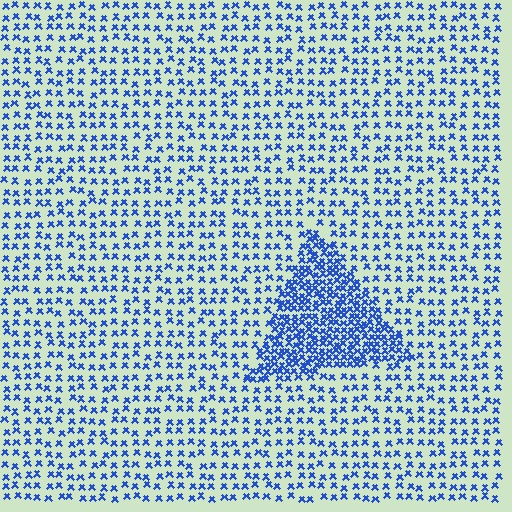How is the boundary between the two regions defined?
The boundary is defined by a change in element density (approximately 2.5x ratio). All elements are the same color, size, and shape.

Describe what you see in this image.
The image contains small blue elements arranged at two different densities. A triangle-shaped region is visible where the elements are more densely packed than the surrounding area.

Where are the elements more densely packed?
The elements are more densely packed inside the triangle boundary.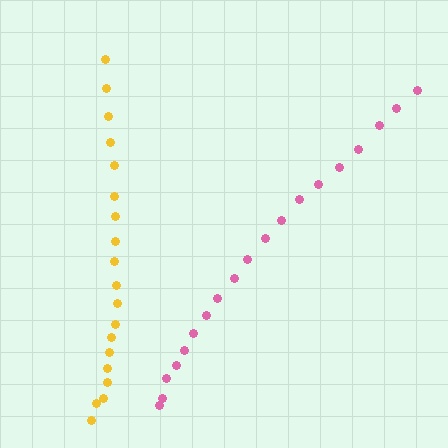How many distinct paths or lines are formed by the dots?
There are 2 distinct paths.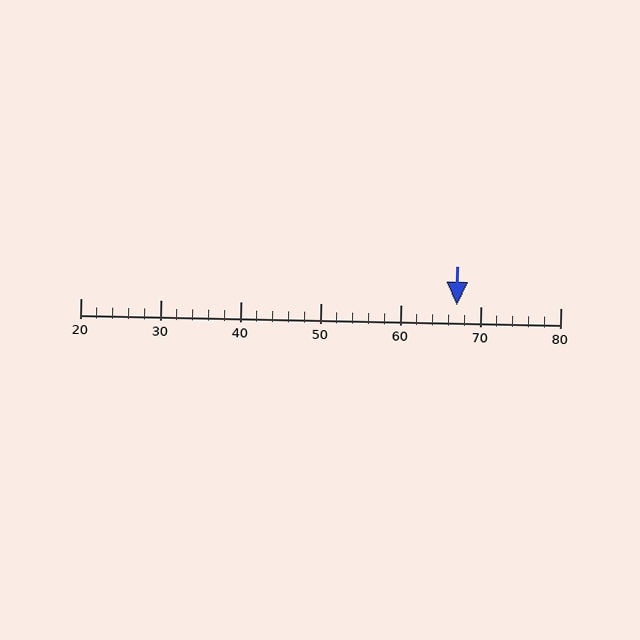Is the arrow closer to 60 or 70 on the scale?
The arrow is closer to 70.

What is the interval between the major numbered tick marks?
The major tick marks are spaced 10 units apart.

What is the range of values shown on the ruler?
The ruler shows values from 20 to 80.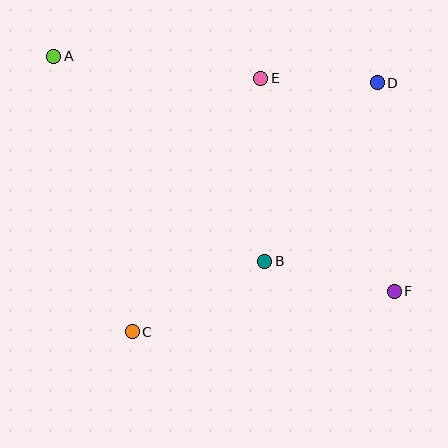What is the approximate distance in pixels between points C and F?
The distance between C and F is approximately 265 pixels.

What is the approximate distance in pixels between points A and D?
The distance between A and D is approximately 325 pixels.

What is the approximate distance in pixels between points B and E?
The distance between B and E is approximately 183 pixels.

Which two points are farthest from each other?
Points A and F are farthest from each other.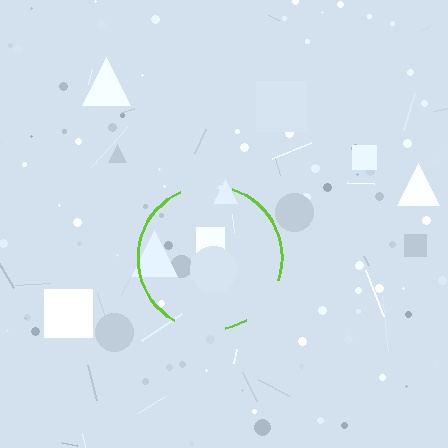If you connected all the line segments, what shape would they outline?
They would outline a circle.